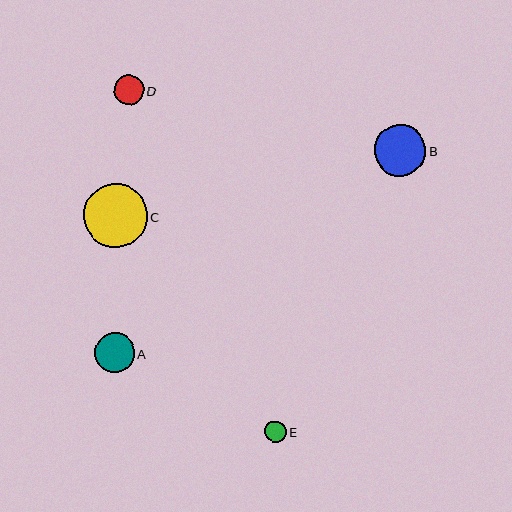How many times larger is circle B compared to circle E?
Circle B is approximately 2.4 times the size of circle E.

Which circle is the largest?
Circle C is the largest with a size of approximately 64 pixels.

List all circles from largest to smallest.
From largest to smallest: C, B, A, D, E.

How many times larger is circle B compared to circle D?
Circle B is approximately 1.7 times the size of circle D.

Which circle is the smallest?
Circle E is the smallest with a size of approximately 21 pixels.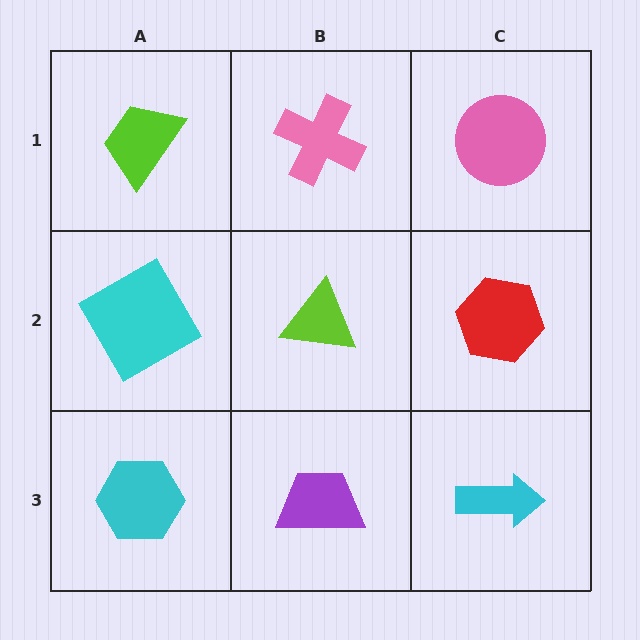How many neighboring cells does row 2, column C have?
3.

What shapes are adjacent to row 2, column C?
A pink circle (row 1, column C), a cyan arrow (row 3, column C), a lime triangle (row 2, column B).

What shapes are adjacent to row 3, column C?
A red hexagon (row 2, column C), a purple trapezoid (row 3, column B).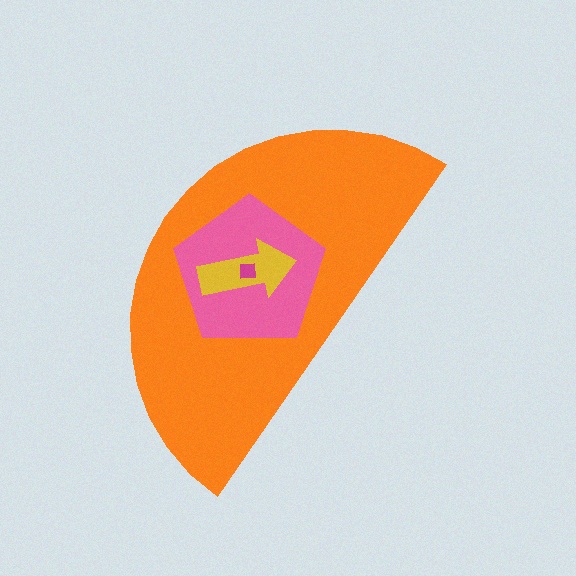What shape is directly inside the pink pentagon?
The yellow arrow.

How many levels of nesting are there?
4.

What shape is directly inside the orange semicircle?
The pink pentagon.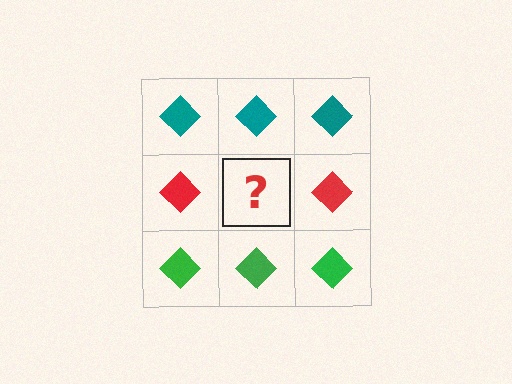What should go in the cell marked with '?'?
The missing cell should contain a red diamond.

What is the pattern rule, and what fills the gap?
The rule is that each row has a consistent color. The gap should be filled with a red diamond.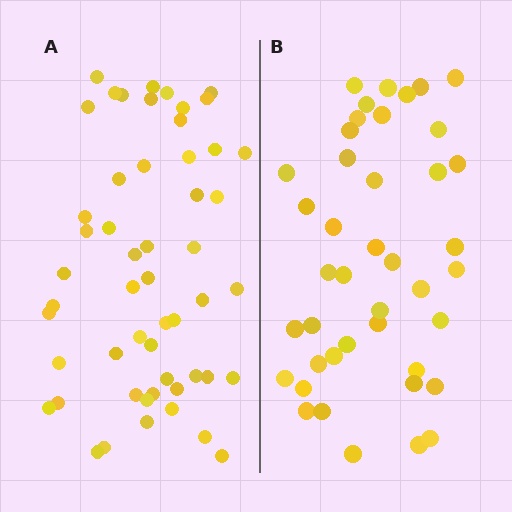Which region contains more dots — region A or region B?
Region A (the left region) has more dots.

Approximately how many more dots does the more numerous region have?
Region A has roughly 12 or so more dots than region B.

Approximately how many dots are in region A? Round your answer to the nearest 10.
About 50 dots. (The exact count is 53, which rounds to 50.)